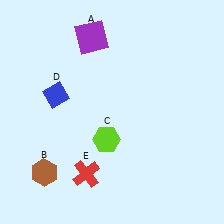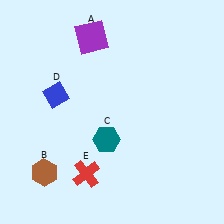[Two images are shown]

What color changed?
The hexagon (C) changed from lime in Image 1 to teal in Image 2.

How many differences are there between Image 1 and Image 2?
There is 1 difference between the two images.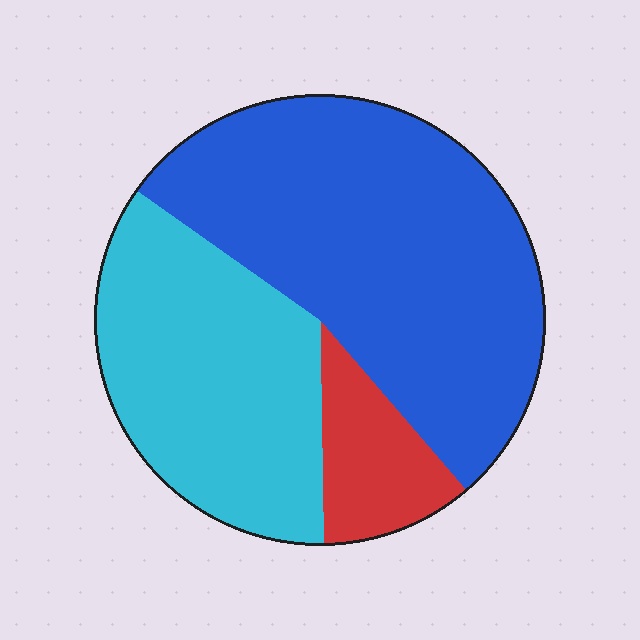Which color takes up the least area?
Red, at roughly 10%.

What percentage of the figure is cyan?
Cyan takes up between a third and a half of the figure.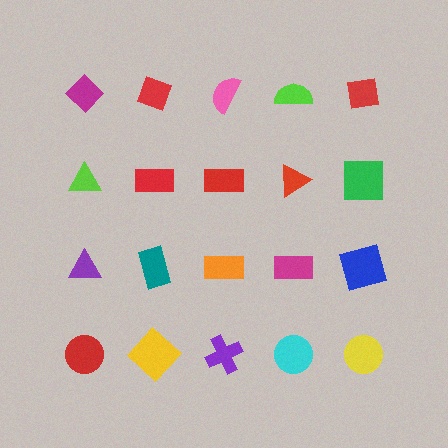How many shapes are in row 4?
5 shapes.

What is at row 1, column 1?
A magenta diamond.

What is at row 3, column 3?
An orange rectangle.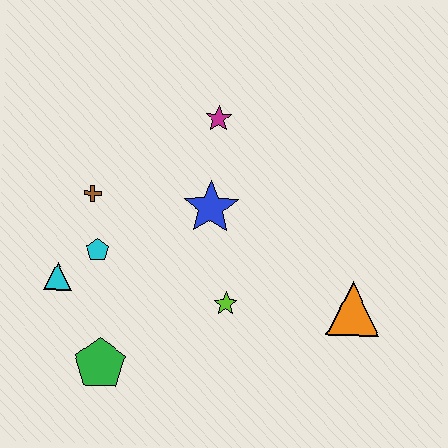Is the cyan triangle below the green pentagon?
No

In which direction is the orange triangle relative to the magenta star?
The orange triangle is below the magenta star.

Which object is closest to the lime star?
The blue star is closest to the lime star.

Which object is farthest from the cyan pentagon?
The orange triangle is farthest from the cyan pentagon.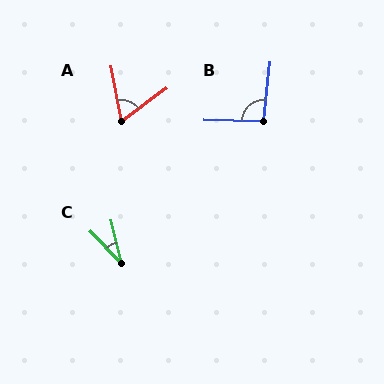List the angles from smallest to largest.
C (31°), A (64°), B (95°).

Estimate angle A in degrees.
Approximately 64 degrees.